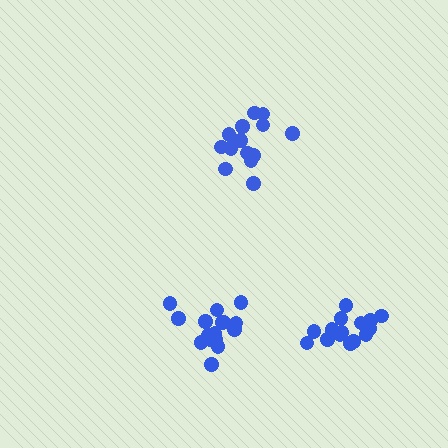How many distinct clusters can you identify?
There are 3 distinct clusters.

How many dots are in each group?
Group 1: 17 dots, Group 2: 15 dots, Group 3: 15 dots (47 total).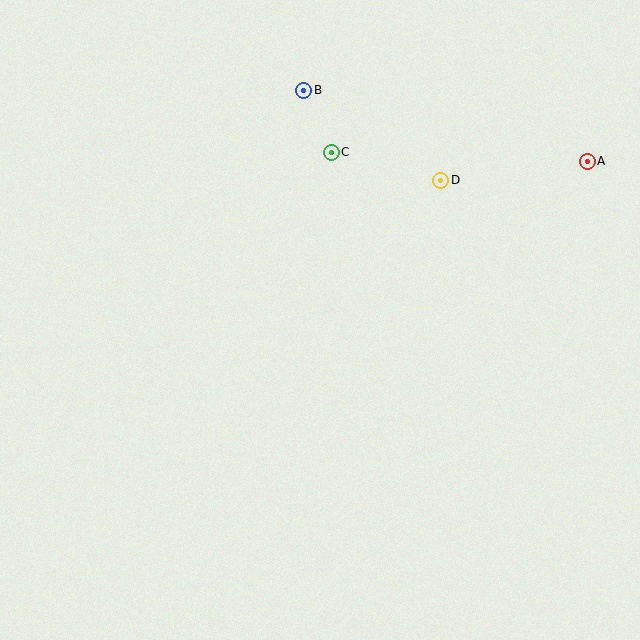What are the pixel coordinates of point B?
Point B is at (304, 90).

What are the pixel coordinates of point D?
Point D is at (441, 180).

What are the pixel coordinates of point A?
Point A is at (587, 161).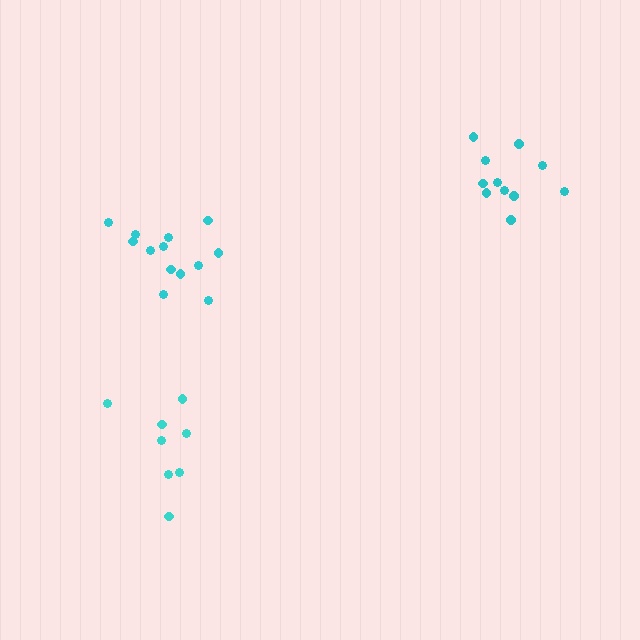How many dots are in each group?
Group 1: 11 dots, Group 2: 13 dots, Group 3: 8 dots (32 total).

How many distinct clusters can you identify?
There are 3 distinct clusters.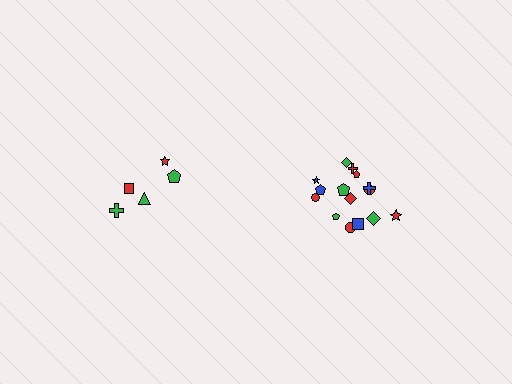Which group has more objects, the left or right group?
The right group.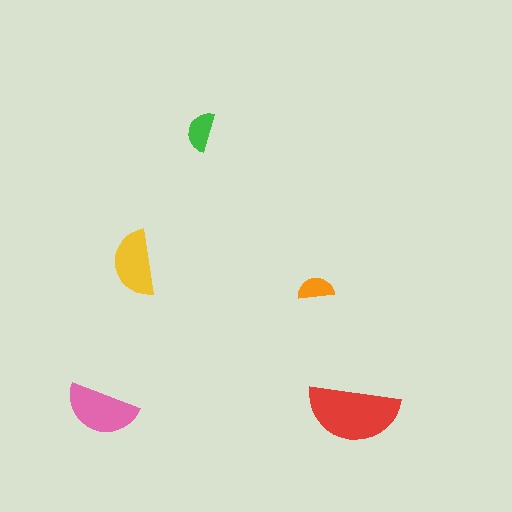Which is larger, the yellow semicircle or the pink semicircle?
The pink one.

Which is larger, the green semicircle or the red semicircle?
The red one.